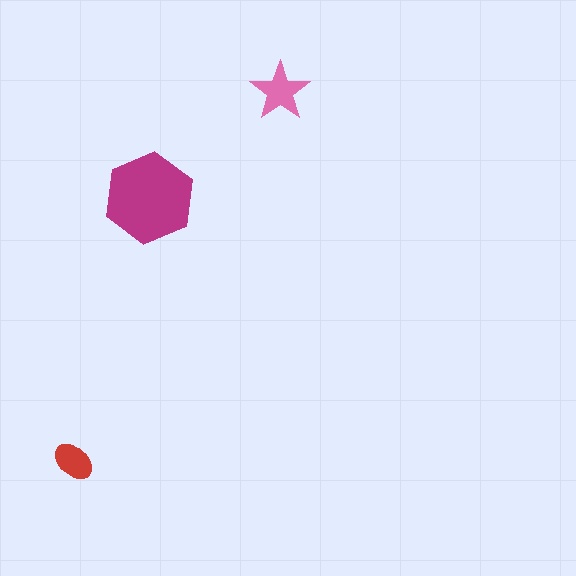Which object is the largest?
The magenta hexagon.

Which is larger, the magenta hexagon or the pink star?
The magenta hexagon.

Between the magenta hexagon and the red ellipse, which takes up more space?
The magenta hexagon.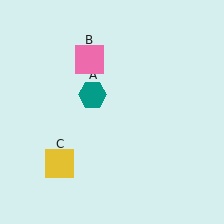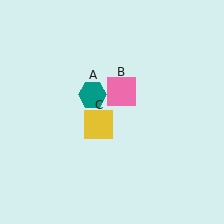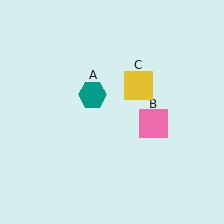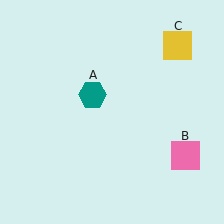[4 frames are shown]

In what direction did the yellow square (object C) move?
The yellow square (object C) moved up and to the right.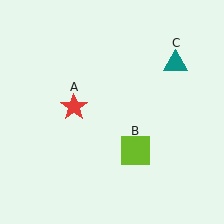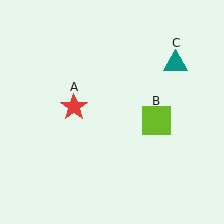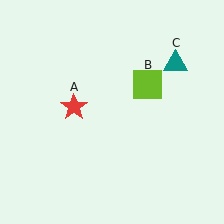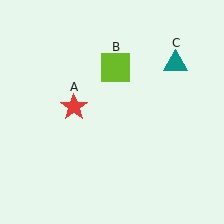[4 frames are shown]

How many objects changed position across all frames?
1 object changed position: lime square (object B).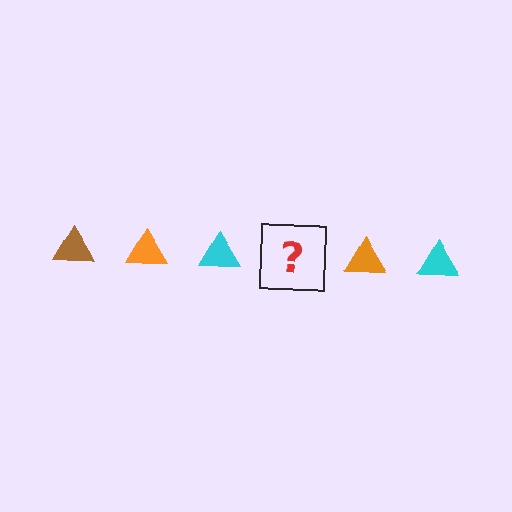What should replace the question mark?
The question mark should be replaced with a brown triangle.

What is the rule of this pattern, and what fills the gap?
The rule is that the pattern cycles through brown, orange, cyan triangles. The gap should be filled with a brown triangle.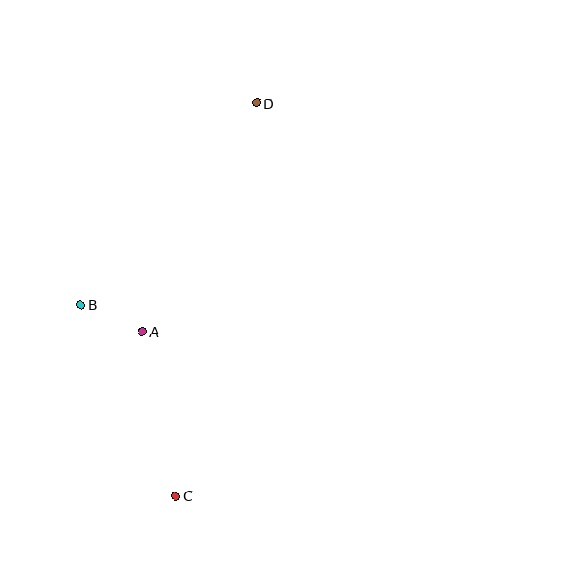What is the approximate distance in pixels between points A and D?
The distance between A and D is approximately 255 pixels.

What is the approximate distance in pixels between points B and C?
The distance between B and C is approximately 214 pixels.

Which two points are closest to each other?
Points A and B are closest to each other.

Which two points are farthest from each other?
Points C and D are farthest from each other.